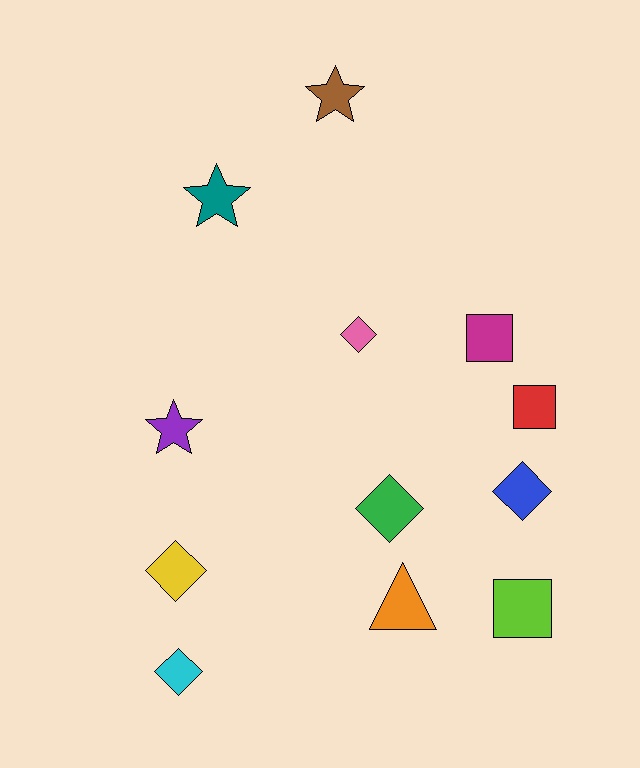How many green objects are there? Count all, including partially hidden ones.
There is 1 green object.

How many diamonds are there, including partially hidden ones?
There are 5 diamonds.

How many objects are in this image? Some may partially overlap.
There are 12 objects.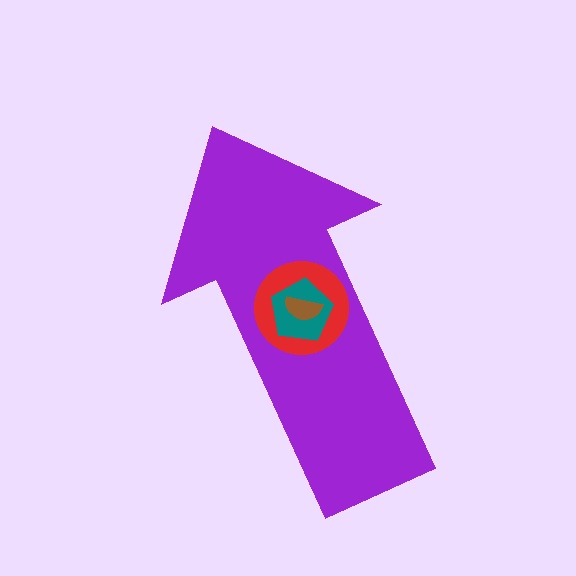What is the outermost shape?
The purple arrow.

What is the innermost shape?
The brown semicircle.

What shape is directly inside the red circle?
The teal pentagon.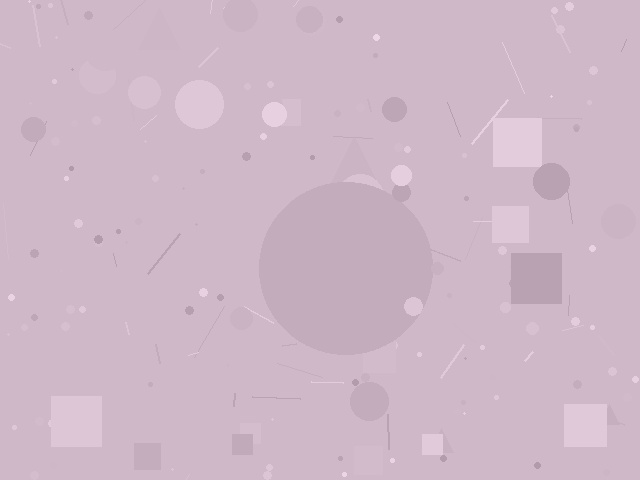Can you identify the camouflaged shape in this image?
The camouflaged shape is a circle.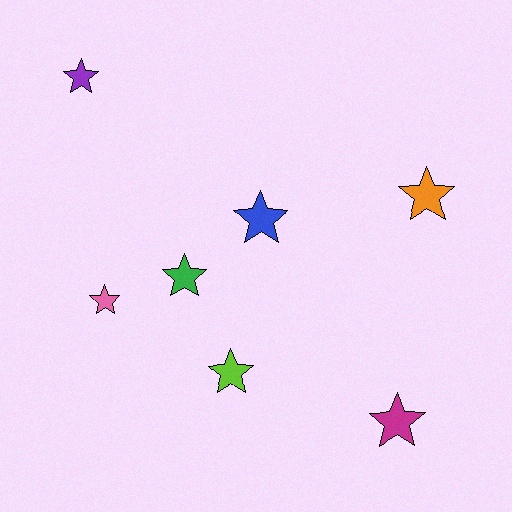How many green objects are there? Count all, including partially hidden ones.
There is 1 green object.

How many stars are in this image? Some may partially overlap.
There are 7 stars.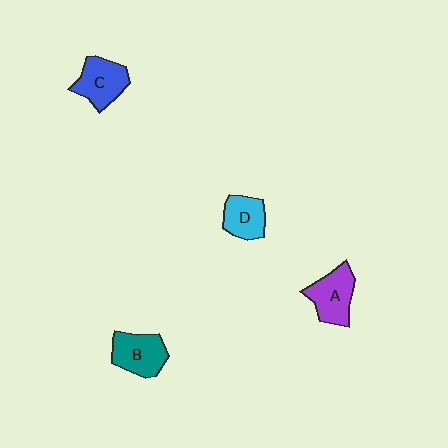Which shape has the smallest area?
Shape D (cyan).